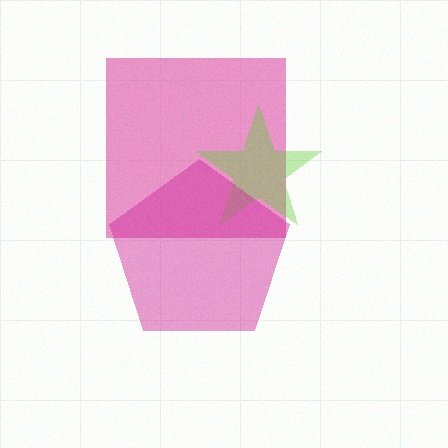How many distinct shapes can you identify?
There are 3 distinct shapes: a pink square, a lime star, a magenta pentagon.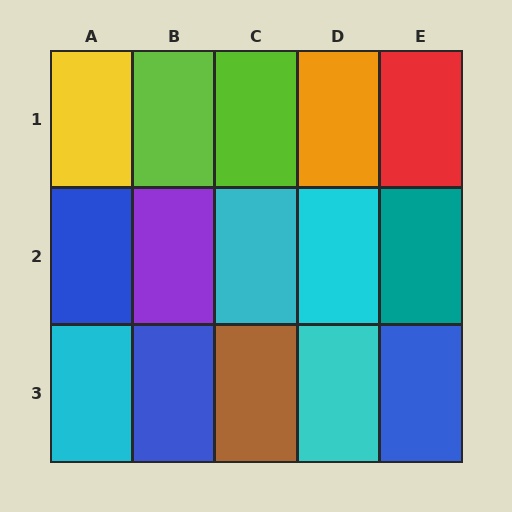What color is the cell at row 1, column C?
Lime.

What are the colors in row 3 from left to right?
Cyan, blue, brown, cyan, blue.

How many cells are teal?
1 cell is teal.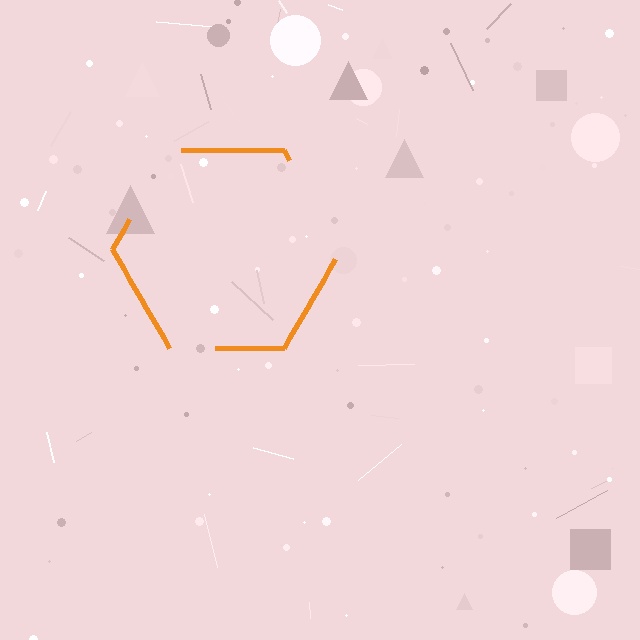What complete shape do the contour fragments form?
The contour fragments form a hexagon.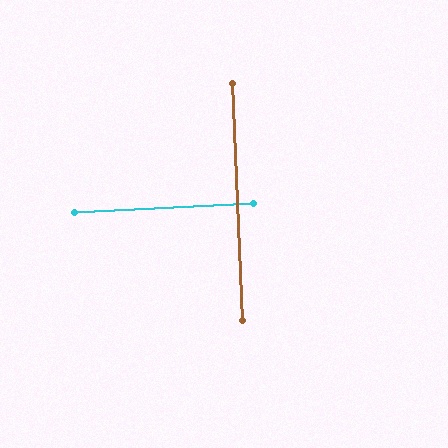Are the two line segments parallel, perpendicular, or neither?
Perpendicular — they meet at approximately 90°.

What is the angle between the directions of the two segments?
Approximately 90 degrees.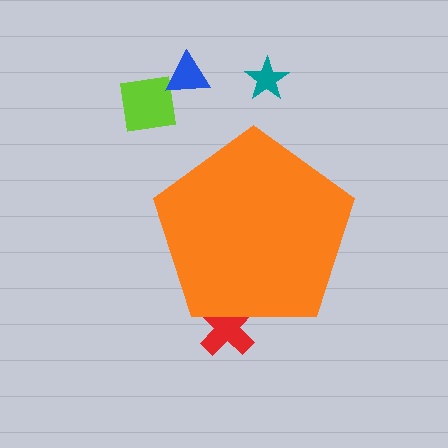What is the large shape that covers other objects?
An orange pentagon.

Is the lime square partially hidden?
No, the lime square is fully visible.